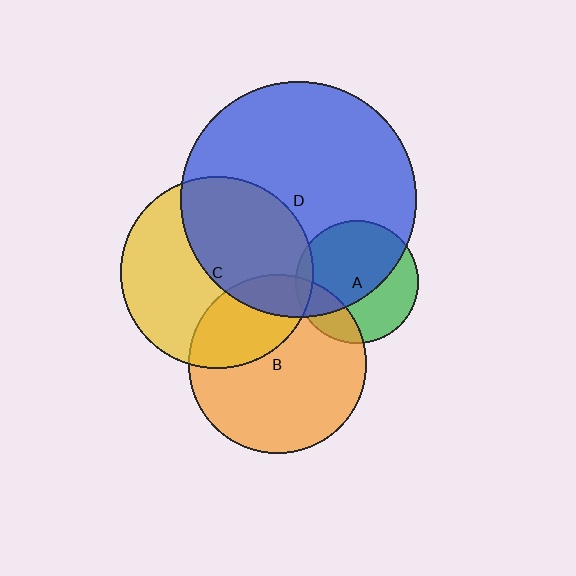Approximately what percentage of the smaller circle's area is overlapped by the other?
Approximately 60%.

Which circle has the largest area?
Circle D (blue).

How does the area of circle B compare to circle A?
Approximately 2.1 times.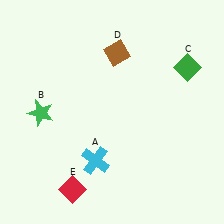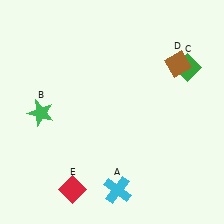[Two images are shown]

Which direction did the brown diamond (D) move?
The brown diamond (D) moved right.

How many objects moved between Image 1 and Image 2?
2 objects moved between the two images.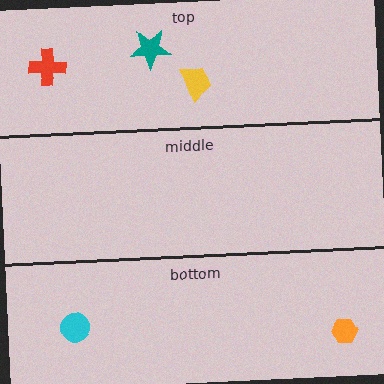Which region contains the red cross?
The top region.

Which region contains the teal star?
The top region.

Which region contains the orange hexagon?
The bottom region.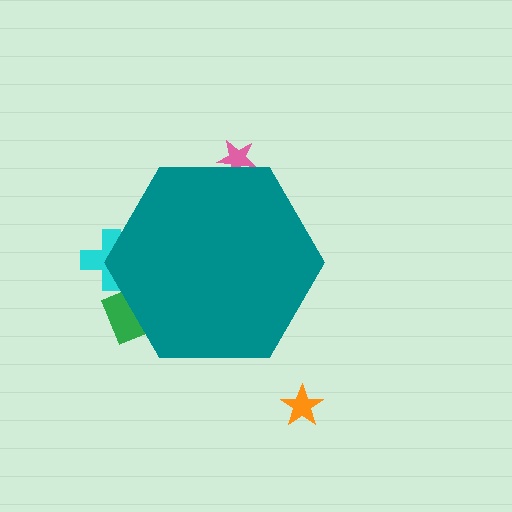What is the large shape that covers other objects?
A teal hexagon.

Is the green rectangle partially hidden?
Yes, the green rectangle is partially hidden behind the teal hexagon.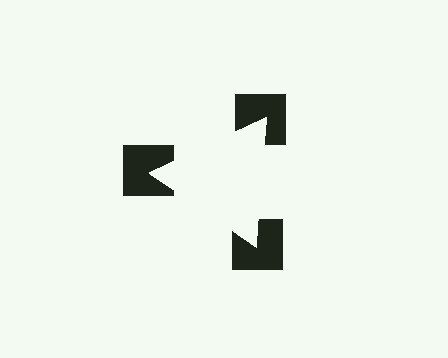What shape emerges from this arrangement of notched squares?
An illusory triangle — its edges are inferred from the aligned wedge cuts in the notched squares, not physically drawn.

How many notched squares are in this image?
There are 3 — one at each vertex of the illusory triangle.